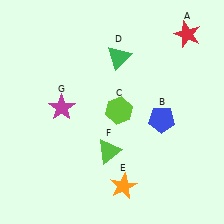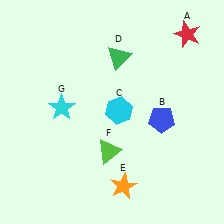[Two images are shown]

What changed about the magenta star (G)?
In Image 1, G is magenta. In Image 2, it changed to cyan.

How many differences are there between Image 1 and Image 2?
There are 2 differences between the two images.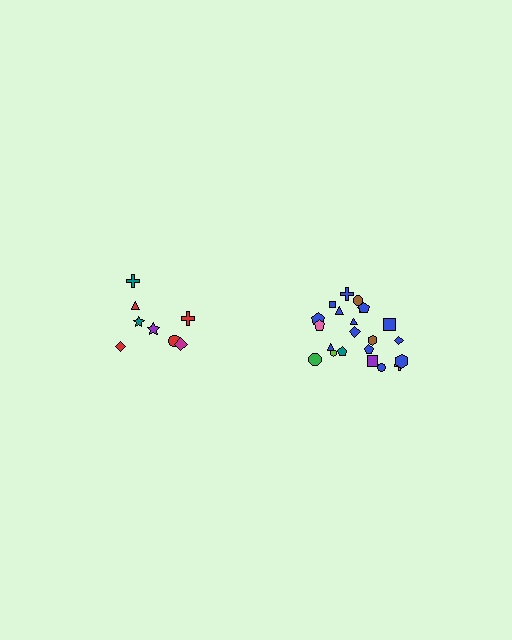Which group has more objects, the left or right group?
The right group.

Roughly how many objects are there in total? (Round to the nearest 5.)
Roughly 30 objects in total.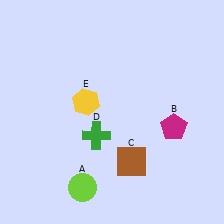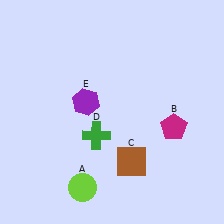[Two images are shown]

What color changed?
The hexagon (E) changed from yellow in Image 1 to purple in Image 2.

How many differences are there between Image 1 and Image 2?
There is 1 difference between the two images.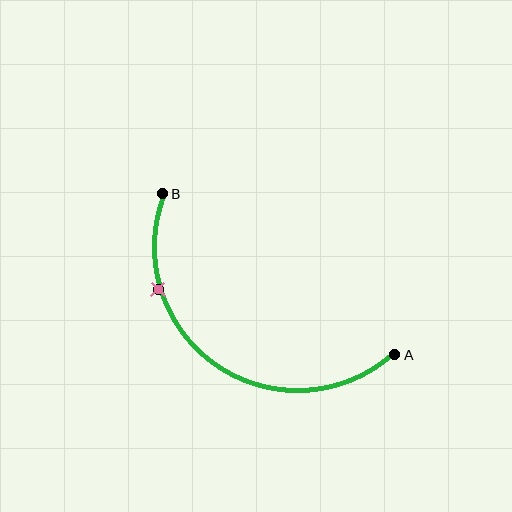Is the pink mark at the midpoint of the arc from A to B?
No. The pink mark lies on the arc but is closer to endpoint B. The arc midpoint would be at the point on the curve equidistant along the arc from both A and B.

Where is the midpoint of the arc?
The arc midpoint is the point on the curve farthest from the straight line joining A and B. It sits below and to the left of that line.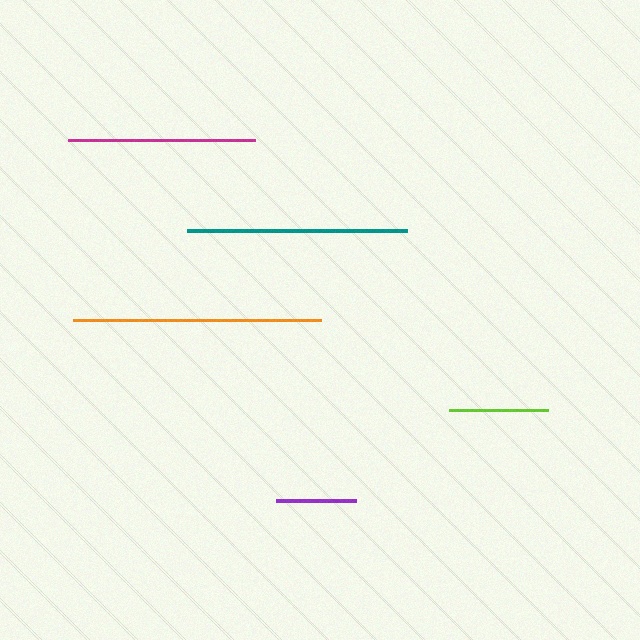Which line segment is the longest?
The orange line is the longest at approximately 248 pixels.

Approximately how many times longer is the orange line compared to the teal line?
The orange line is approximately 1.1 times the length of the teal line.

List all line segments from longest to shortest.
From longest to shortest: orange, teal, magenta, lime, purple.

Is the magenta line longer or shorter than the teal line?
The teal line is longer than the magenta line.